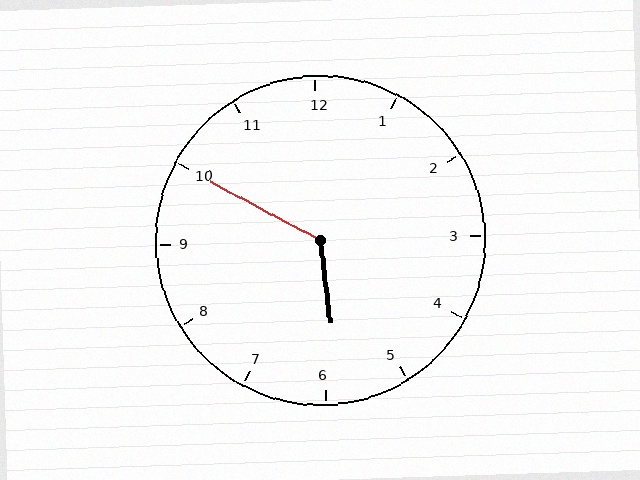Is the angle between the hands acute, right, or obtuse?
It is obtuse.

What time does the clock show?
5:50.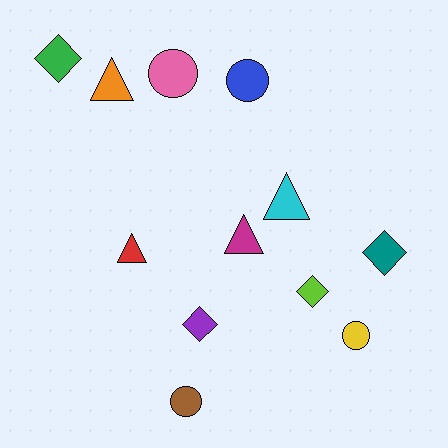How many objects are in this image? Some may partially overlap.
There are 12 objects.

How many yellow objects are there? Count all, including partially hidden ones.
There is 1 yellow object.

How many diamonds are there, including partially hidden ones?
There are 4 diamonds.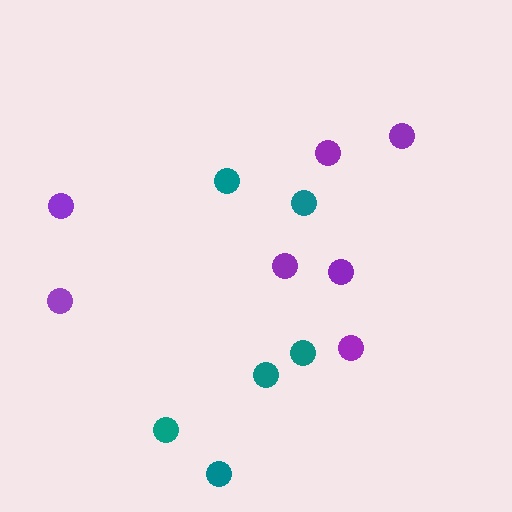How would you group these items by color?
There are 2 groups: one group of purple circles (7) and one group of teal circles (6).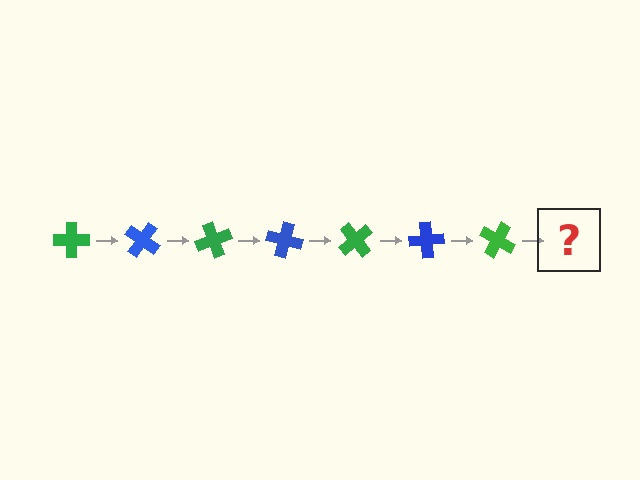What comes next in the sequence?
The next element should be a blue cross, rotated 245 degrees from the start.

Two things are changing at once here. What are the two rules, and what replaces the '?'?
The two rules are that it rotates 35 degrees each step and the color cycles through green and blue. The '?' should be a blue cross, rotated 245 degrees from the start.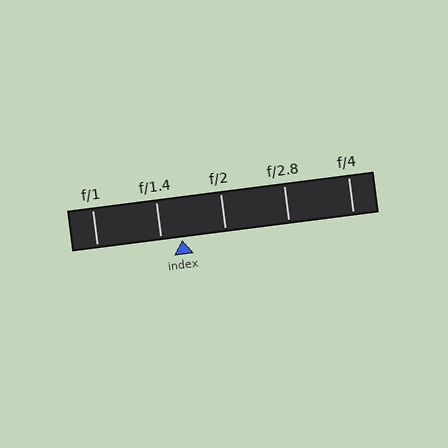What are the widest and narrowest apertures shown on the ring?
The widest aperture shown is f/1 and the narrowest is f/4.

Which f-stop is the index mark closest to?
The index mark is closest to f/1.4.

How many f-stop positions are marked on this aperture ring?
There are 5 f-stop positions marked.